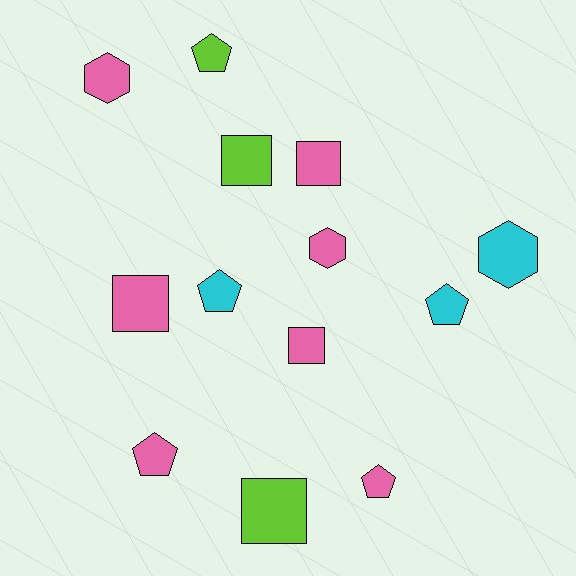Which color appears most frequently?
Pink, with 7 objects.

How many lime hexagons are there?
There are no lime hexagons.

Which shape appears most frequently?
Pentagon, with 5 objects.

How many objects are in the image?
There are 13 objects.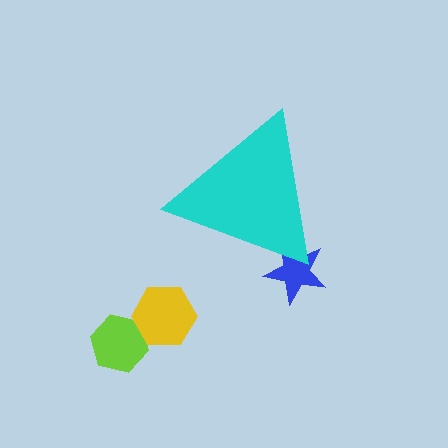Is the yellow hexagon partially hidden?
No, the yellow hexagon is fully visible.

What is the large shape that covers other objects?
A cyan triangle.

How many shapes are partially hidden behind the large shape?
1 shape is partially hidden.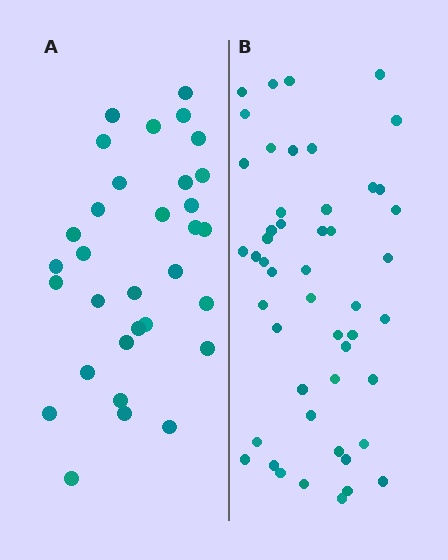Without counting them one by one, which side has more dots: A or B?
Region B (the right region) has more dots.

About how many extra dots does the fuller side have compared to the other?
Region B has approximately 15 more dots than region A.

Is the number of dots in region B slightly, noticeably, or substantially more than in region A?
Region B has substantially more. The ratio is roughly 1.5 to 1.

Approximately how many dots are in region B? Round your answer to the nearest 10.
About 50 dots. (The exact count is 49, which rounds to 50.)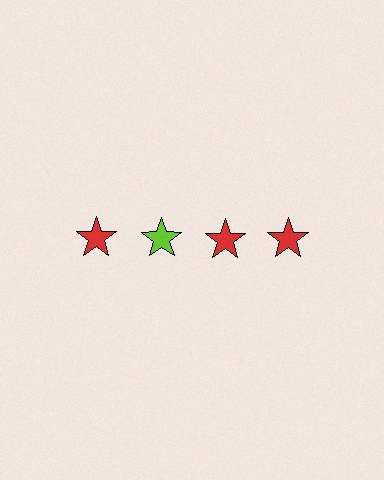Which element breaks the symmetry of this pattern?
The lime star in the top row, second from left column breaks the symmetry. All other shapes are red stars.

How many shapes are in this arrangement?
There are 4 shapes arranged in a grid pattern.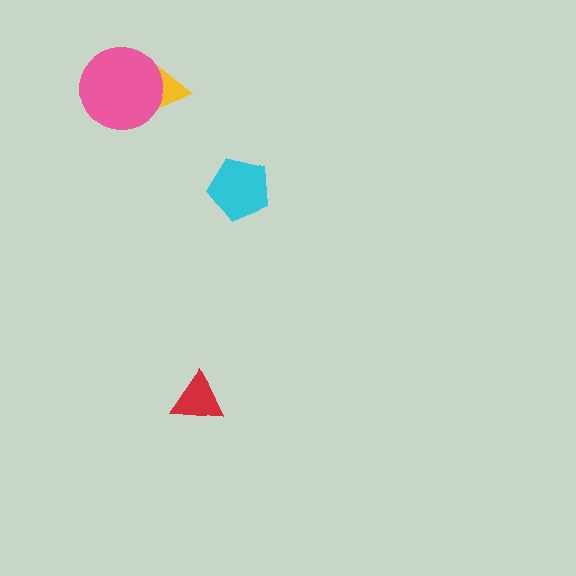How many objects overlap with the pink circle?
1 object overlaps with the pink circle.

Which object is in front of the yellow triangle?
The pink circle is in front of the yellow triangle.